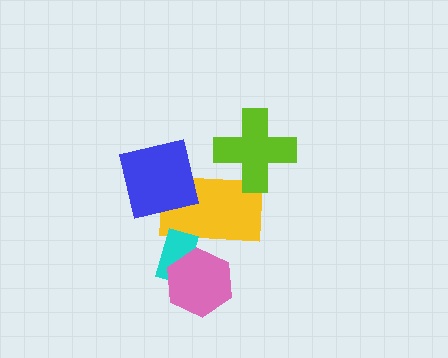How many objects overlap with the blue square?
1 object overlaps with the blue square.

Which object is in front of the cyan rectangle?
The pink hexagon is in front of the cyan rectangle.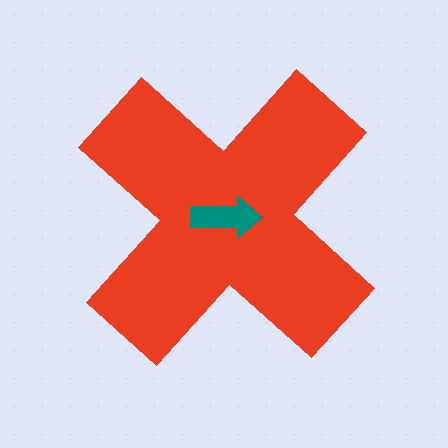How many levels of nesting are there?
2.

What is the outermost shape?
The red cross.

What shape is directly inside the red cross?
The teal arrow.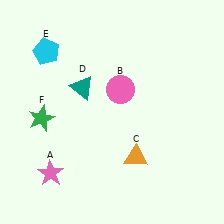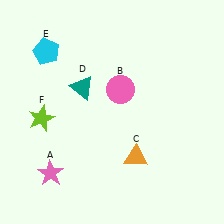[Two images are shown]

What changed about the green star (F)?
In Image 1, F is green. In Image 2, it changed to lime.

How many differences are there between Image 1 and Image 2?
There is 1 difference between the two images.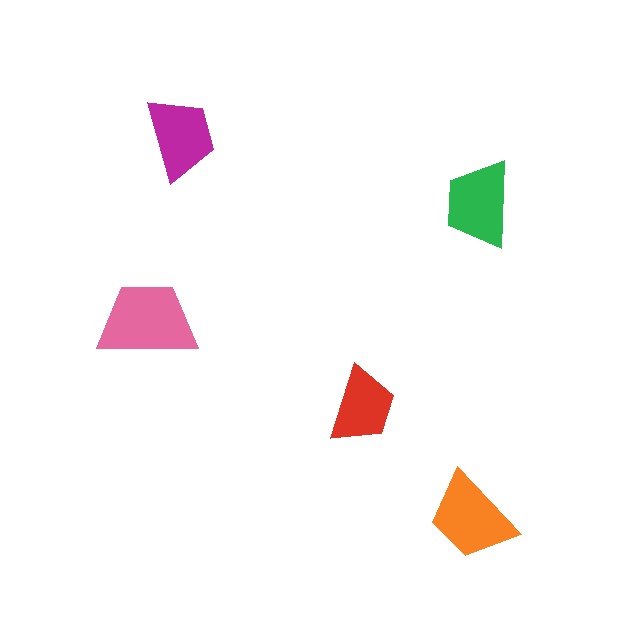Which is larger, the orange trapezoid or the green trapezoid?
The orange one.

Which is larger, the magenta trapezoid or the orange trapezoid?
The orange one.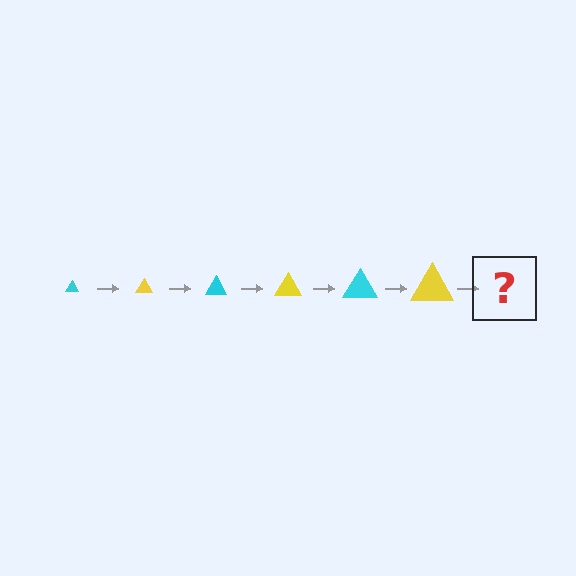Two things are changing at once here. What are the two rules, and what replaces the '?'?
The two rules are that the triangle grows larger each step and the color cycles through cyan and yellow. The '?' should be a cyan triangle, larger than the previous one.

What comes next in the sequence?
The next element should be a cyan triangle, larger than the previous one.